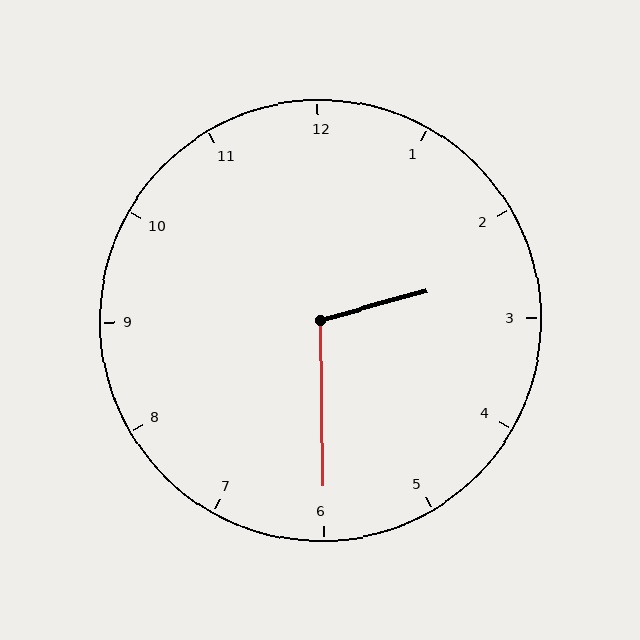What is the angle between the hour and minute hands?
Approximately 105 degrees.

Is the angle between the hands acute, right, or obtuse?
It is obtuse.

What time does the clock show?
2:30.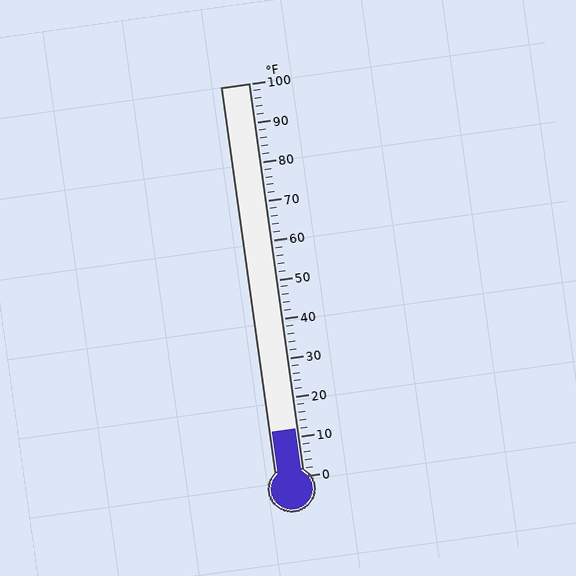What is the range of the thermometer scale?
The thermometer scale ranges from 0°F to 100°F.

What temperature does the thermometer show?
The thermometer shows approximately 12°F.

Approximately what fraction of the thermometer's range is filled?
The thermometer is filled to approximately 10% of its range.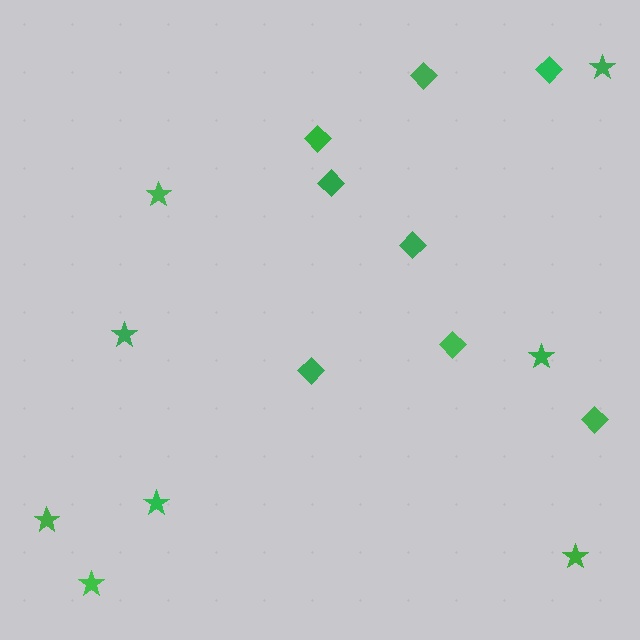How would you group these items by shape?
There are 2 groups: one group of diamonds (8) and one group of stars (8).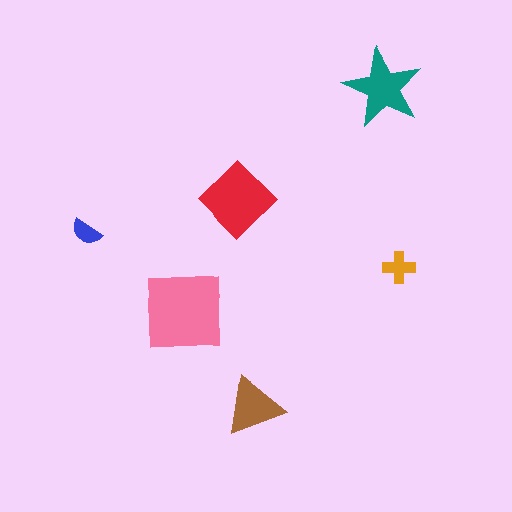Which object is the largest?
The pink square.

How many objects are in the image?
There are 6 objects in the image.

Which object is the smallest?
The blue semicircle.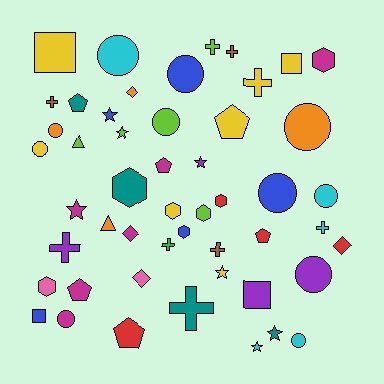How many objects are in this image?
There are 50 objects.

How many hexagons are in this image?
There are 7 hexagons.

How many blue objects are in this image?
There are 5 blue objects.